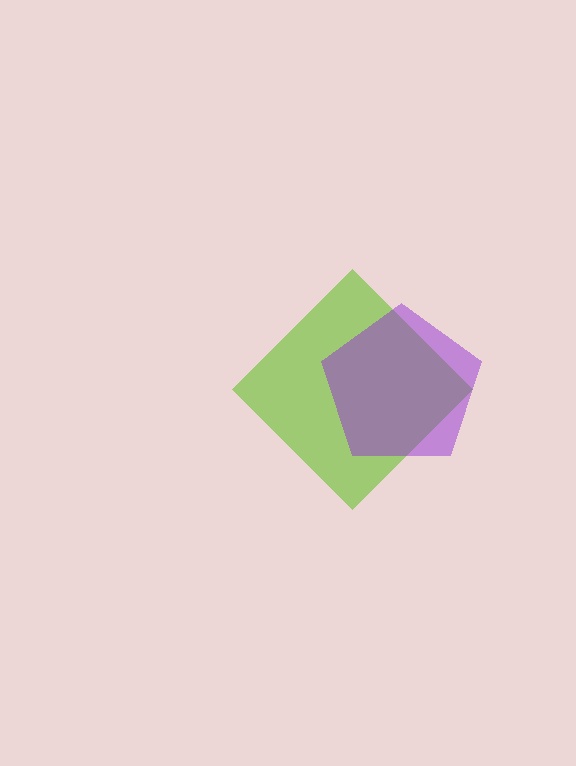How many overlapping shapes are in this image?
There are 2 overlapping shapes in the image.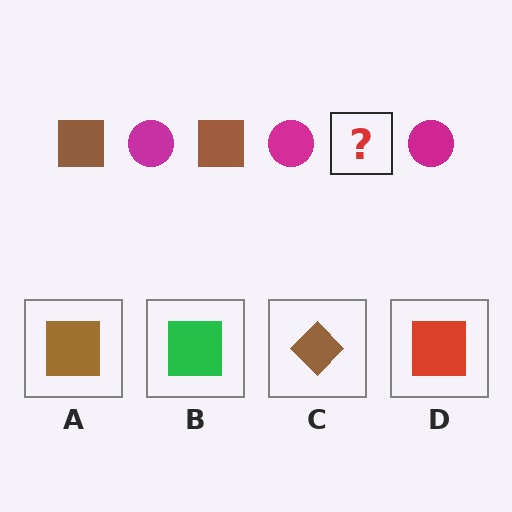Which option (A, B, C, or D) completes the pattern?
A.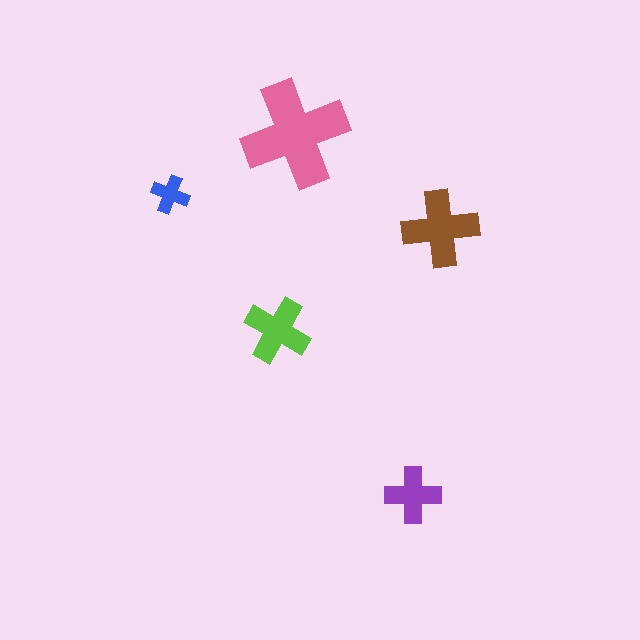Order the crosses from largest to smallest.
the pink one, the brown one, the lime one, the purple one, the blue one.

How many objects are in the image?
There are 5 objects in the image.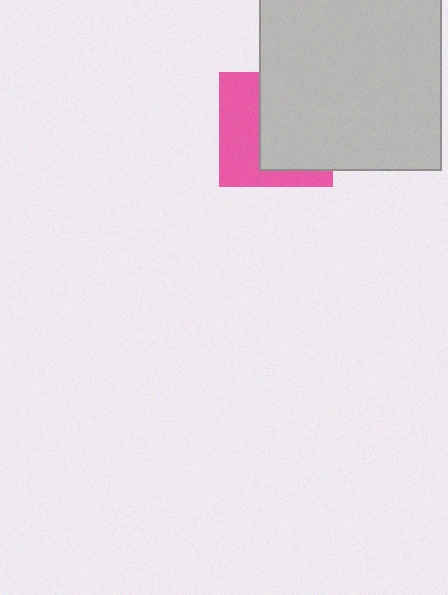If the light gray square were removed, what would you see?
You would see the complete pink square.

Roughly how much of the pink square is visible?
A small part of it is visible (roughly 44%).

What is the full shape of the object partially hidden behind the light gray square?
The partially hidden object is a pink square.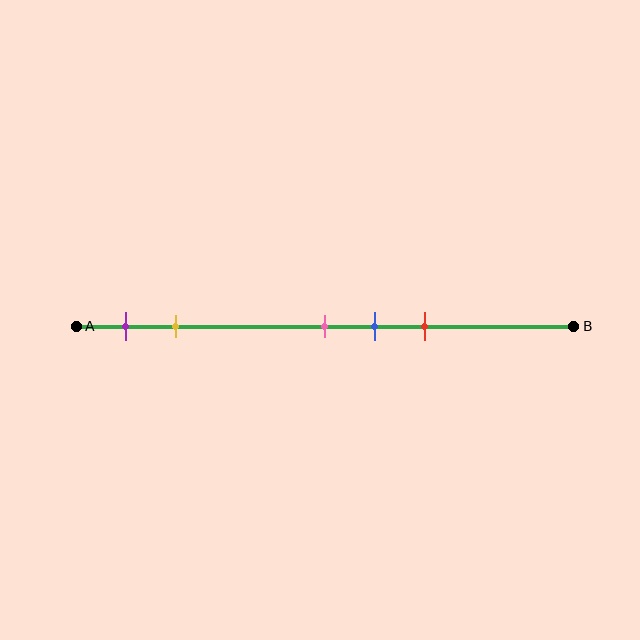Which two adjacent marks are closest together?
The pink and blue marks are the closest adjacent pair.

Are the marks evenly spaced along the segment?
No, the marks are not evenly spaced.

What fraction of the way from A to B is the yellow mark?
The yellow mark is approximately 20% (0.2) of the way from A to B.